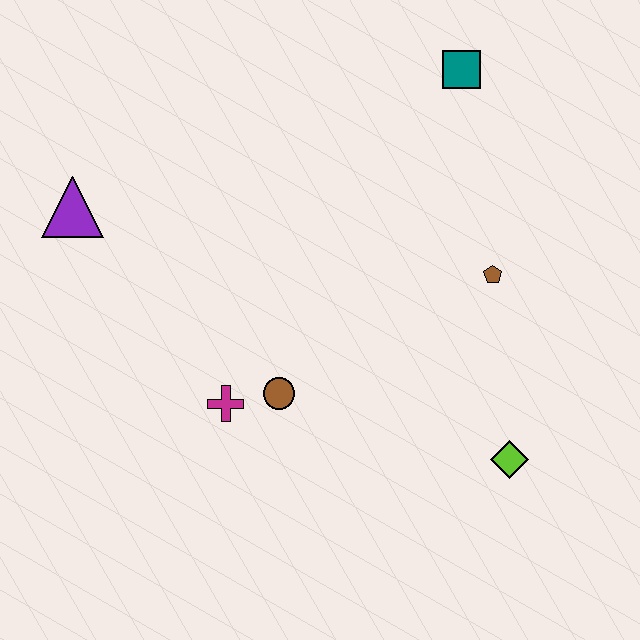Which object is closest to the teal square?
The brown pentagon is closest to the teal square.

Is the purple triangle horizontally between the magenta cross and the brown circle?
No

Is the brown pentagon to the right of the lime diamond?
No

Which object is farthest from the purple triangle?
The lime diamond is farthest from the purple triangle.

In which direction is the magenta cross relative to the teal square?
The magenta cross is below the teal square.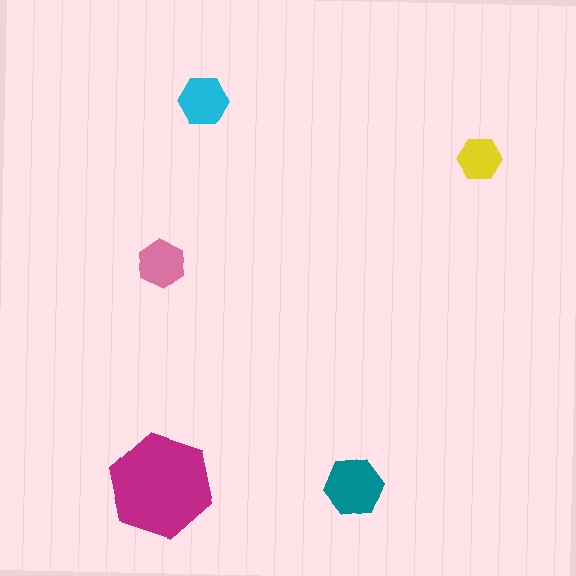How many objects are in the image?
There are 5 objects in the image.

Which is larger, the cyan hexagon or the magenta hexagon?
The magenta one.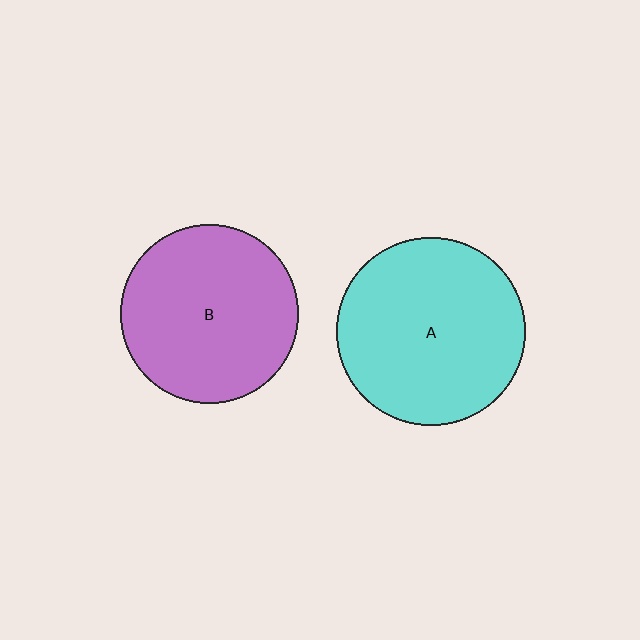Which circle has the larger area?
Circle A (cyan).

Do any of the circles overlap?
No, none of the circles overlap.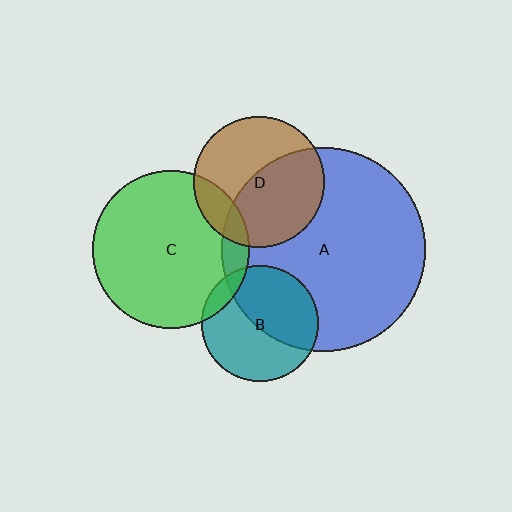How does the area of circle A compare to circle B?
Approximately 3.1 times.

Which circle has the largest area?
Circle A (blue).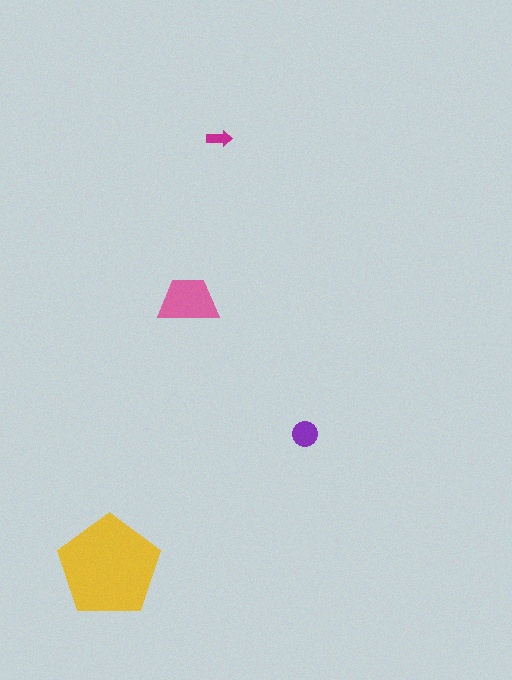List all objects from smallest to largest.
The magenta arrow, the purple circle, the pink trapezoid, the yellow pentagon.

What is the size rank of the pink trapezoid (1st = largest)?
2nd.